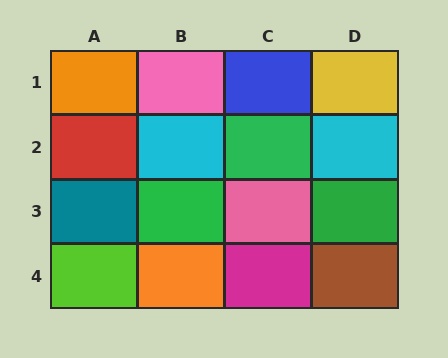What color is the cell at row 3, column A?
Teal.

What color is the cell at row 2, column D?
Cyan.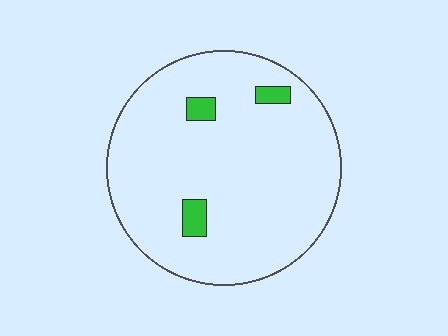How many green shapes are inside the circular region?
3.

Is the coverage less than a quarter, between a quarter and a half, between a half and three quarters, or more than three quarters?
Less than a quarter.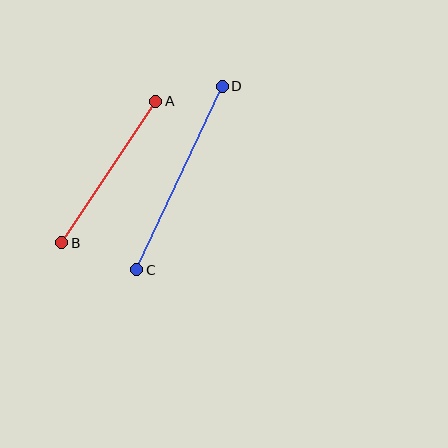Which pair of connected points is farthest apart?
Points C and D are farthest apart.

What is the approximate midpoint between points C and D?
The midpoint is at approximately (180, 178) pixels.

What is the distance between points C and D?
The distance is approximately 203 pixels.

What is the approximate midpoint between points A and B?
The midpoint is at approximately (109, 172) pixels.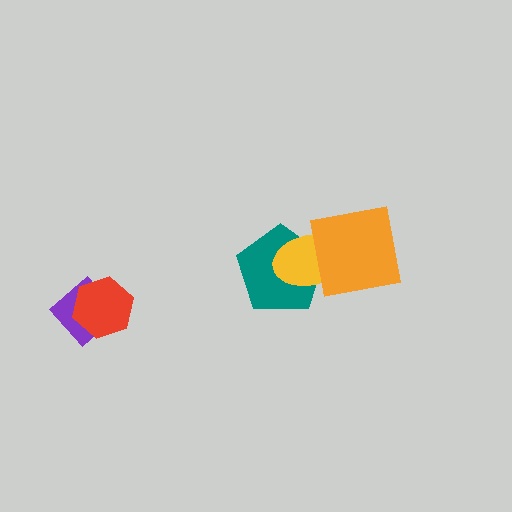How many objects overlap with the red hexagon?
1 object overlaps with the red hexagon.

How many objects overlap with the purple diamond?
1 object overlaps with the purple diamond.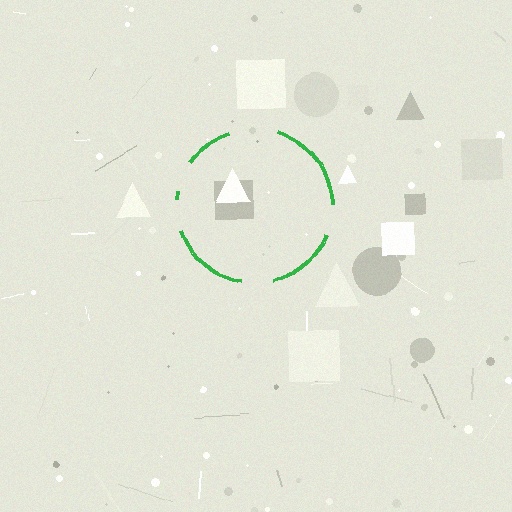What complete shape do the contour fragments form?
The contour fragments form a circle.